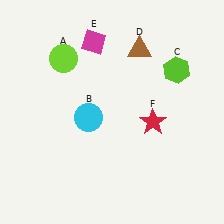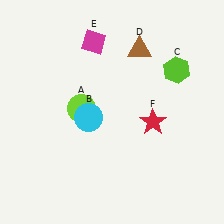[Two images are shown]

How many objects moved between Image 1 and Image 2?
1 object moved between the two images.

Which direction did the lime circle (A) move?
The lime circle (A) moved down.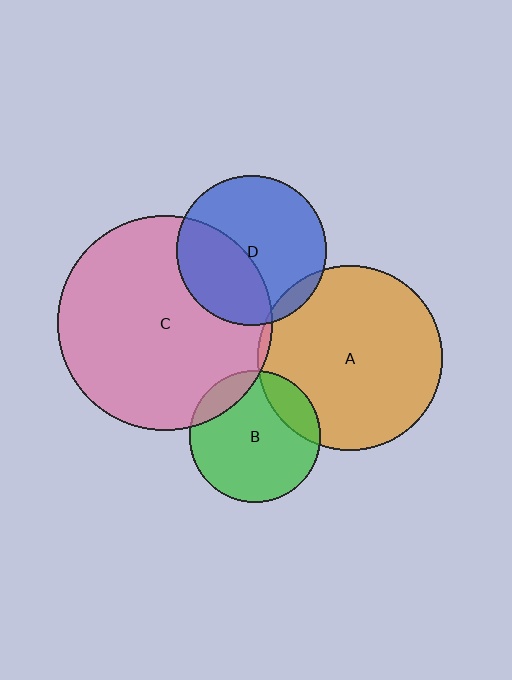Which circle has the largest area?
Circle C (pink).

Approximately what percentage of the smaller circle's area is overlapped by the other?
Approximately 40%.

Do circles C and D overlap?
Yes.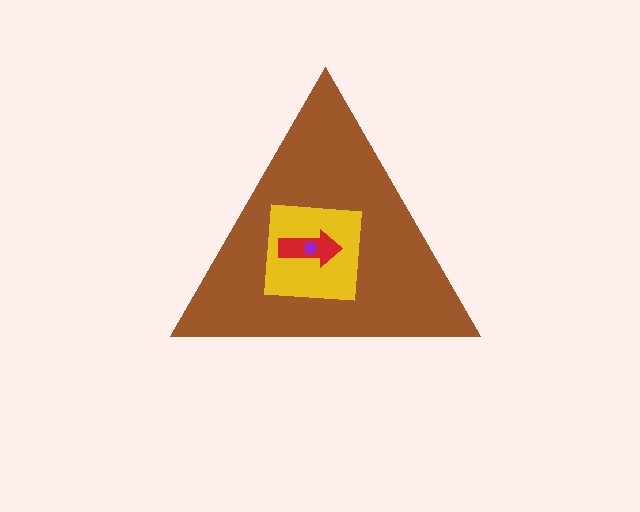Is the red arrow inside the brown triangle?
Yes.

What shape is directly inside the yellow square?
The red arrow.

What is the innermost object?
The purple hexagon.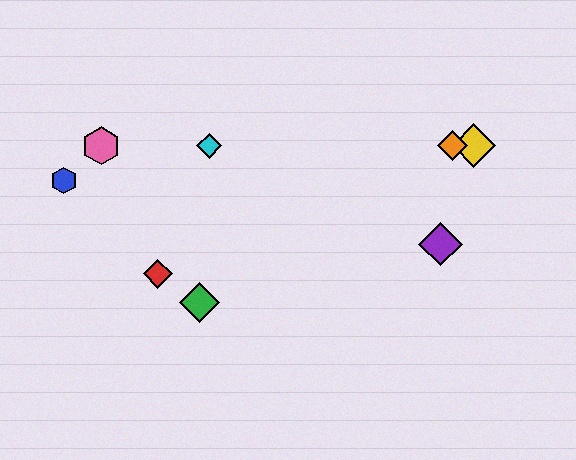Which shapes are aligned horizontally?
The yellow diamond, the orange diamond, the cyan diamond, the pink hexagon are aligned horizontally.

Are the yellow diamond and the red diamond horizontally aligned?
No, the yellow diamond is at y≈146 and the red diamond is at y≈274.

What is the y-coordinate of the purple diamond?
The purple diamond is at y≈244.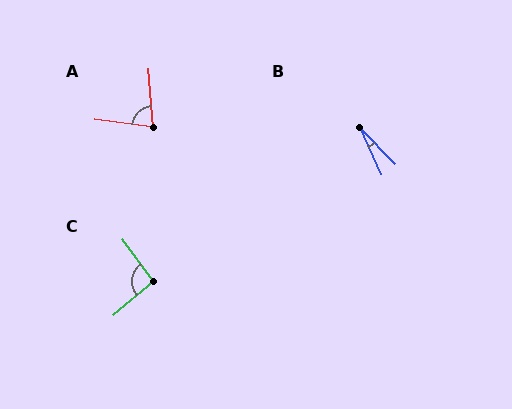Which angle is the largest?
C, at approximately 94 degrees.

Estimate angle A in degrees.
Approximately 78 degrees.